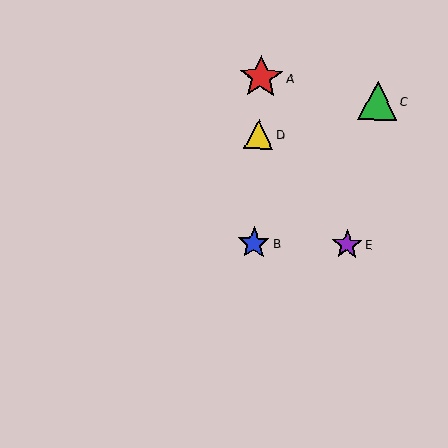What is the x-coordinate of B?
Object B is at x≈254.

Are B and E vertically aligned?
No, B is at x≈254 and E is at x≈347.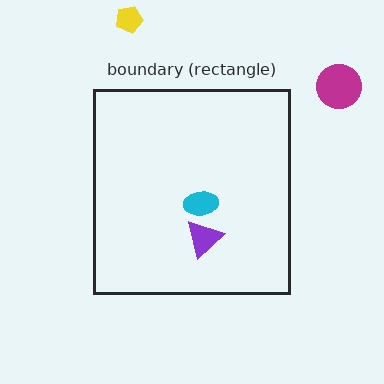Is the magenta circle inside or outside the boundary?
Outside.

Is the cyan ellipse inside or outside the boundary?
Inside.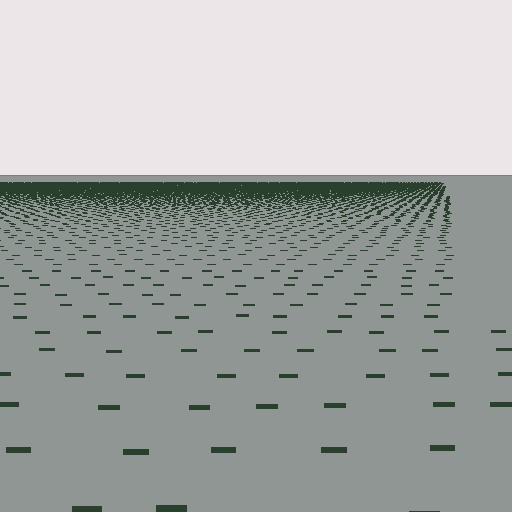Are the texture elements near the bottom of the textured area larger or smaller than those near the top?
Larger. Near the bottom, elements are closer to the viewer and appear at a bigger on-screen size.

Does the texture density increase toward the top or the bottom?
Density increases toward the top.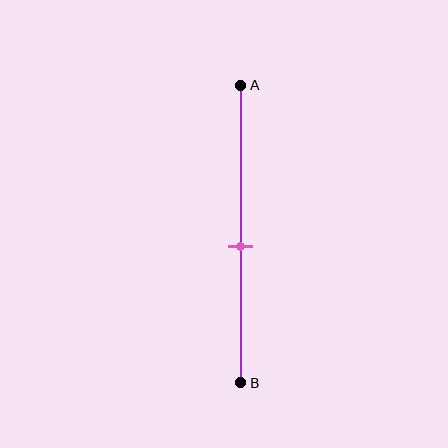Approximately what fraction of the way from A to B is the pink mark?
The pink mark is approximately 55% of the way from A to B.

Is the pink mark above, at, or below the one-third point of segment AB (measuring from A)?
The pink mark is below the one-third point of segment AB.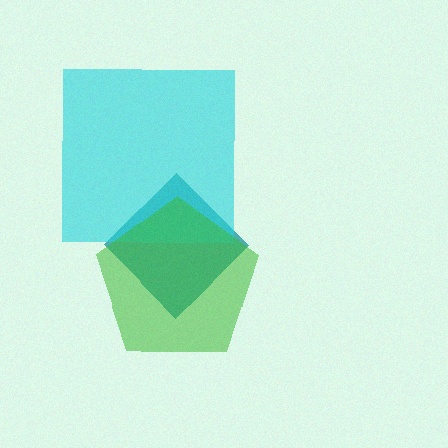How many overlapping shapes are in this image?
There are 3 overlapping shapes in the image.